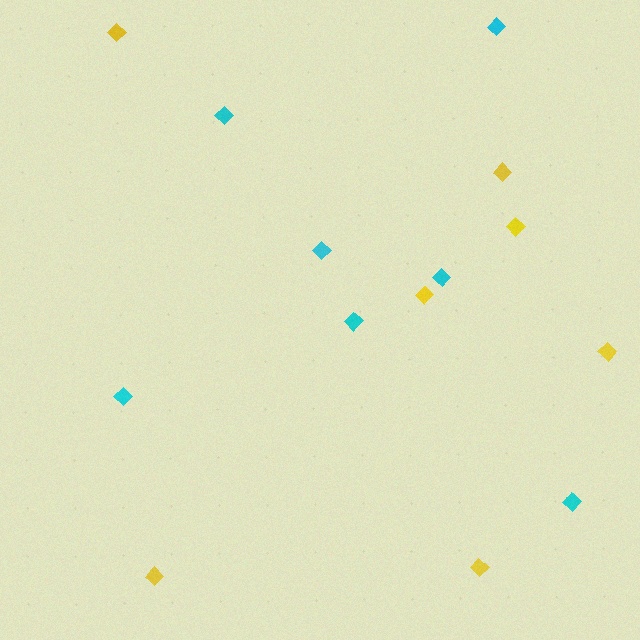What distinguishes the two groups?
There are 2 groups: one group of cyan diamonds (7) and one group of yellow diamonds (7).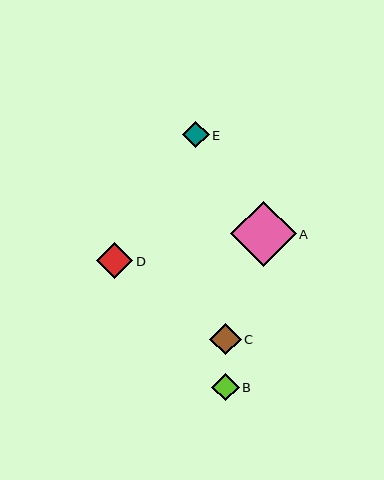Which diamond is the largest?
Diamond A is the largest with a size of approximately 66 pixels.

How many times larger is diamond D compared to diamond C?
Diamond D is approximately 1.1 times the size of diamond C.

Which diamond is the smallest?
Diamond E is the smallest with a size of approximately 26 pixels.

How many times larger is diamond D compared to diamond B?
Diamond D is approximately 1.3 times the size of diamond B.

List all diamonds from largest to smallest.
From largest to smallest: A, D, C, B, E.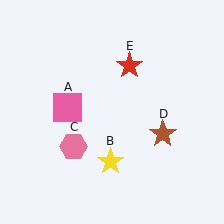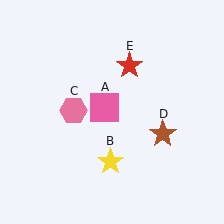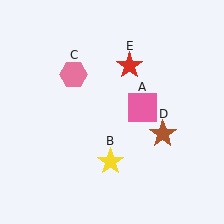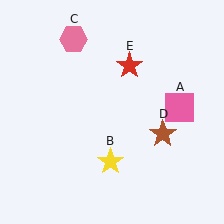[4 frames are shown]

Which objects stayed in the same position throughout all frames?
Yellow star (object B) and brown star (object D) and red star (object E) remained stationary.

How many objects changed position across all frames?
2 objects changed position: pink square (object A), pink hexagon (object C).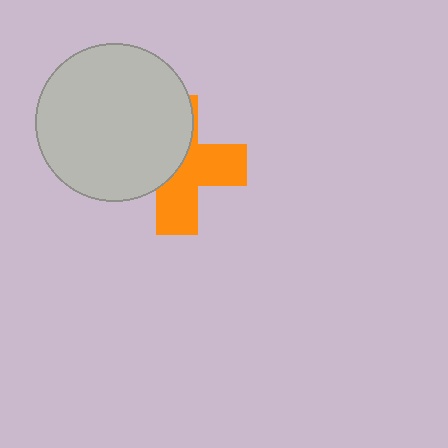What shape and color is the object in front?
The object in front is a light gray circle.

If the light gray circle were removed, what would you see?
You would see the complete orange cross.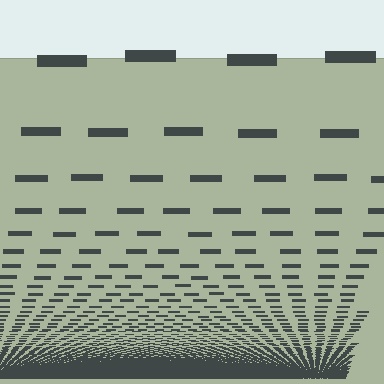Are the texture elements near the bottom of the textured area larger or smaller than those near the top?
Smaller. The gradient is inverted — elements near the bottom are smaller and denser.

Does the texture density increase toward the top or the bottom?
Density increases toward the bottom.